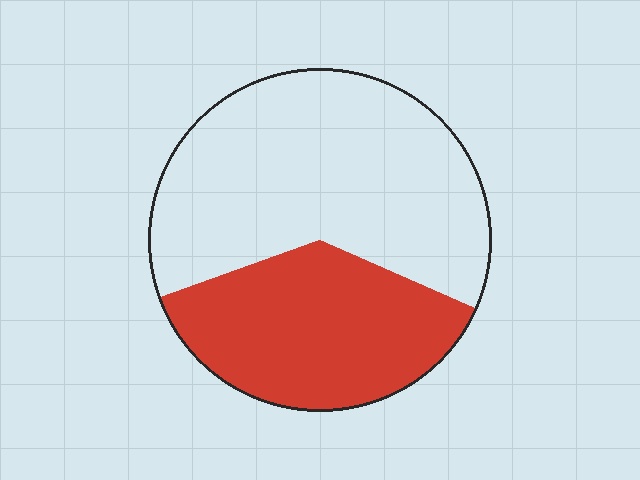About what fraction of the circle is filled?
About three eighths (3/8).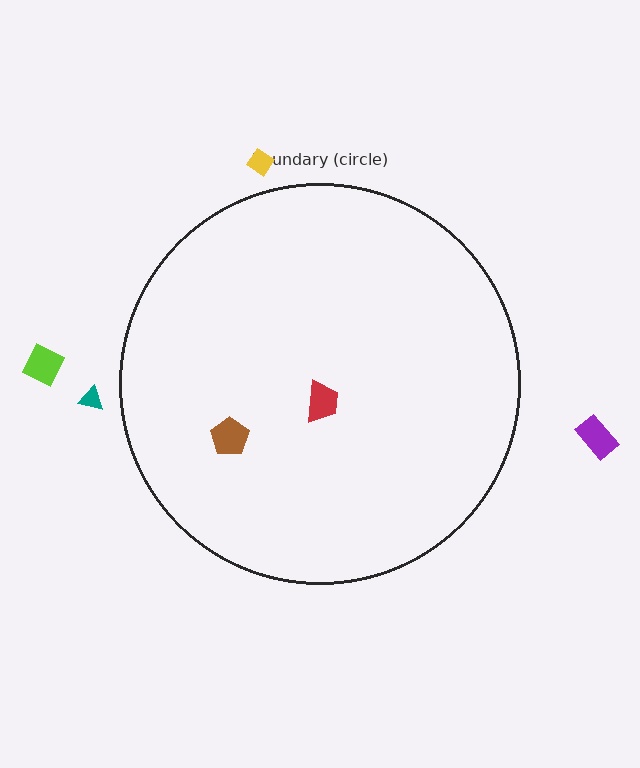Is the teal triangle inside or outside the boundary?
Outside.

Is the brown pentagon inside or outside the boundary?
Inside.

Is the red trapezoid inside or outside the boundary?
Inside.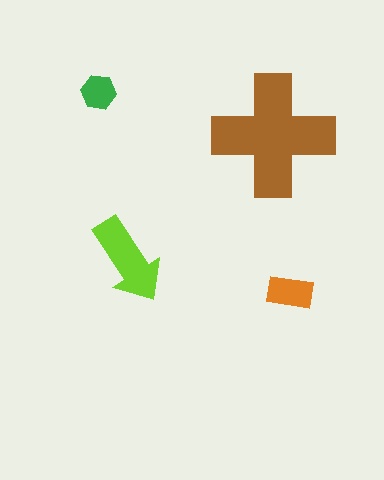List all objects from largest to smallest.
The brown cross, the lime arrow, the orange rectangle, the green hexagon.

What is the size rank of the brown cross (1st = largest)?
1st.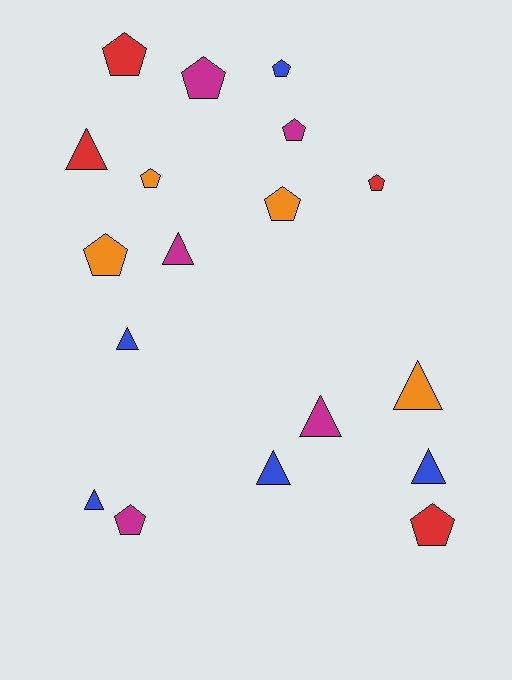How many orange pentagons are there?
There are 3 orange pentagons.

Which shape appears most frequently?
Pentagon, with 10 objects.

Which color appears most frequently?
Magenta, with 5 objects.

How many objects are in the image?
There are 18 objects.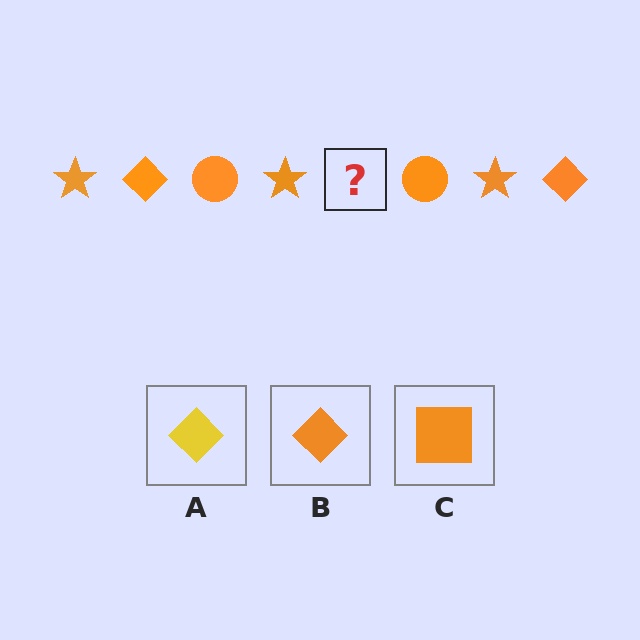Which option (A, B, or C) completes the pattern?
B.